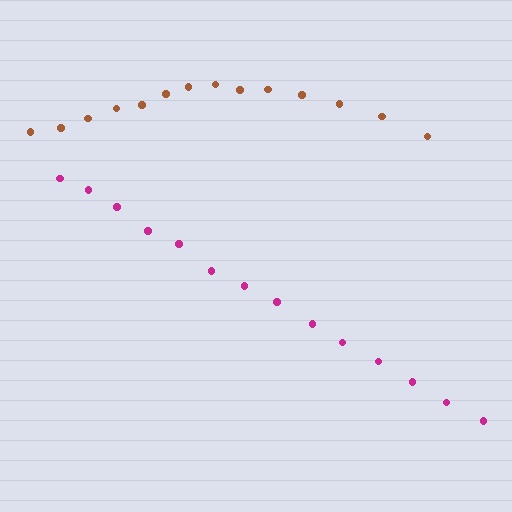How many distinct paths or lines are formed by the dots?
There are 2 distinct paths.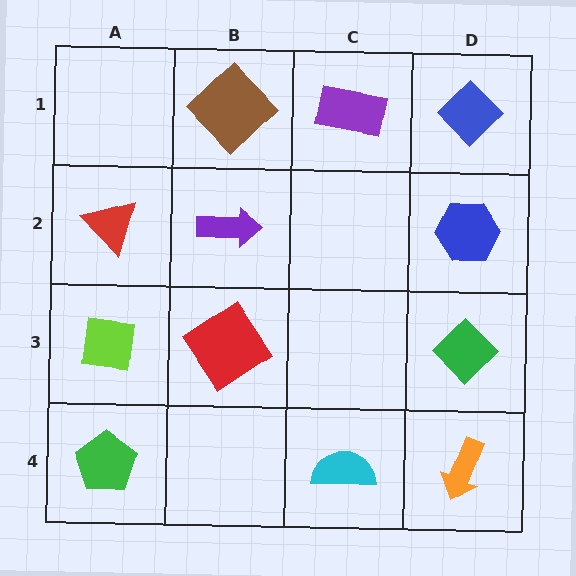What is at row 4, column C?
A cyan semicircle.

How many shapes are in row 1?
3 shapes.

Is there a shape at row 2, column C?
No, that cell is empty.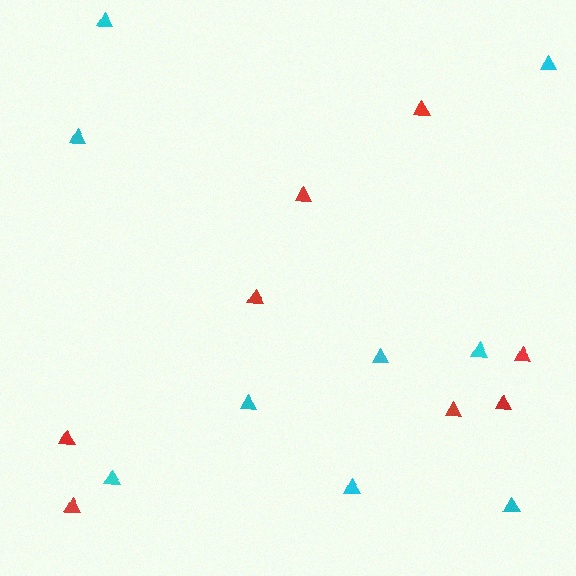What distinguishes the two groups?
There are 2 groups: one group of red triangles (8) and one group of cyan triangles (9).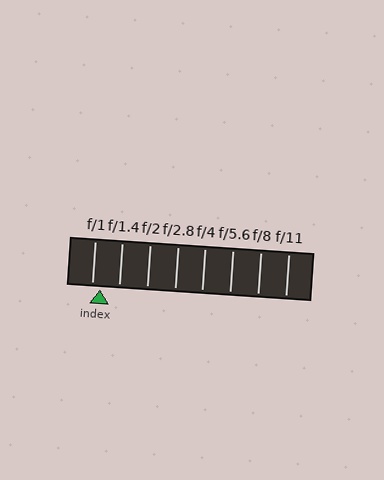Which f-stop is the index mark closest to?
The index mark is closest to f/1.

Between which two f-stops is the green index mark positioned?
The index mark is between f/1 and f/1.4.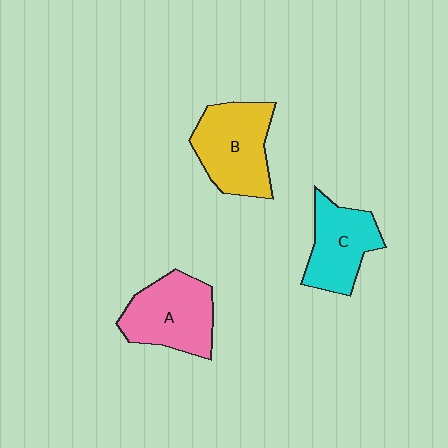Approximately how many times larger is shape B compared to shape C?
Approximately 1.2 times.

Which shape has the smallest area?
Shape C (cyan).